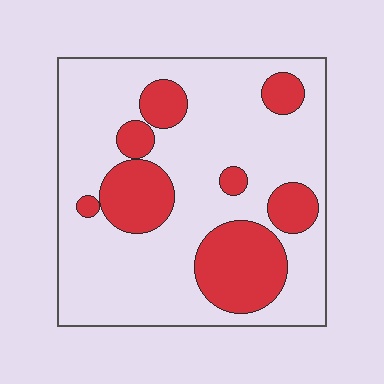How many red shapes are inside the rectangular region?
8.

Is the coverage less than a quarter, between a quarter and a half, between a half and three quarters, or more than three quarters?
Between a quarter and a half.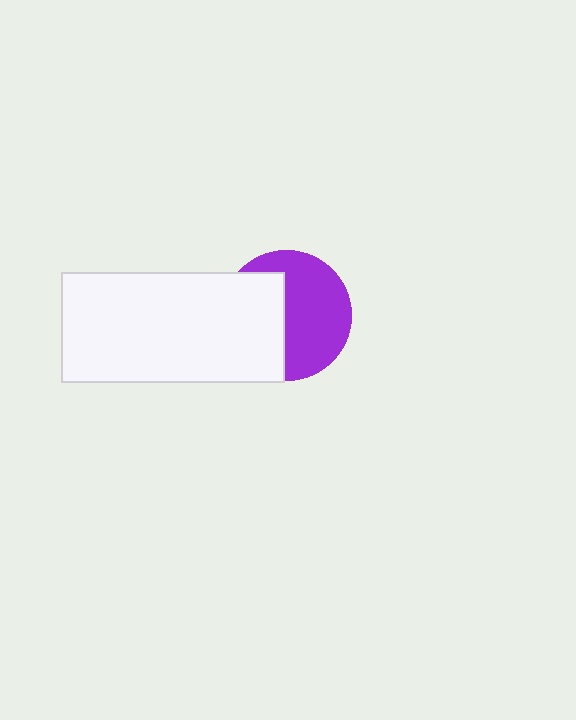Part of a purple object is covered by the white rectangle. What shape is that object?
It is a circle.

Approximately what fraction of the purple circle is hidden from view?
Roughly 44% of the purple circle is hidden behind the white rectangle.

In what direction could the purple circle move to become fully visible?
The purple circle could move right. That would shift it out from behind the white rectangle entirely.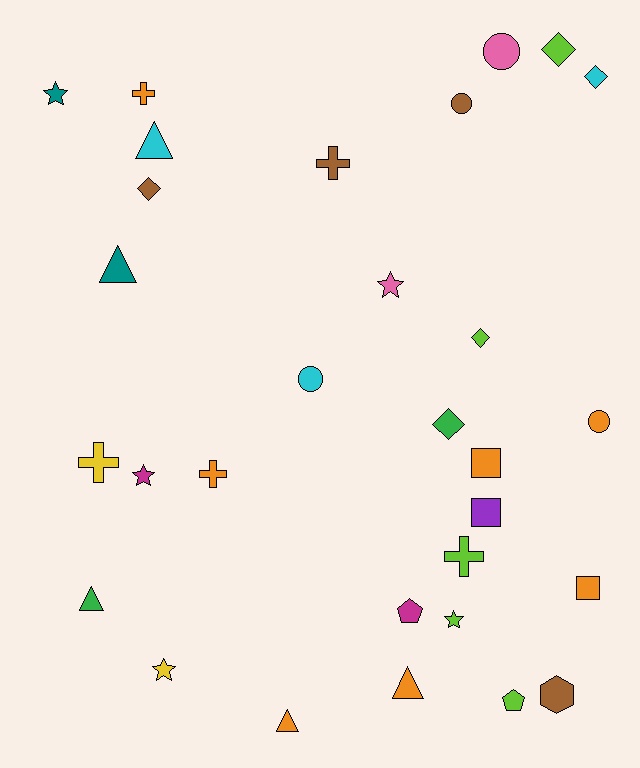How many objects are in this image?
There are 30 objects.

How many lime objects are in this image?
There are 5 lime objects.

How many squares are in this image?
There are 3 squares.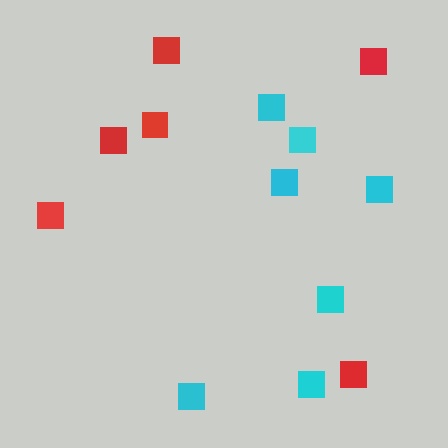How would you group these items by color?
There are 2 groups: one group of red squares (6) and one group of cyan squares (7).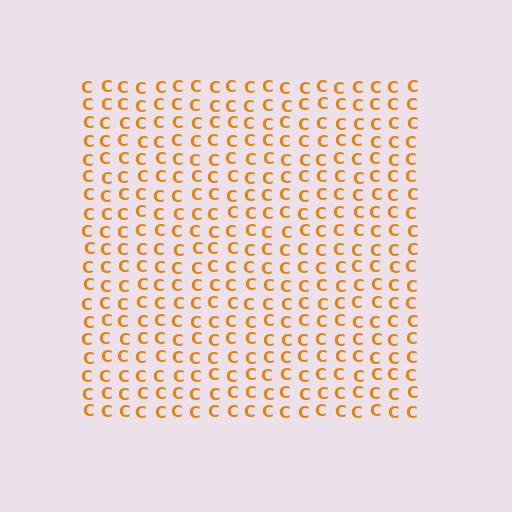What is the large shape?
The large shape is a square.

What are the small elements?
The small elements are letter C's.